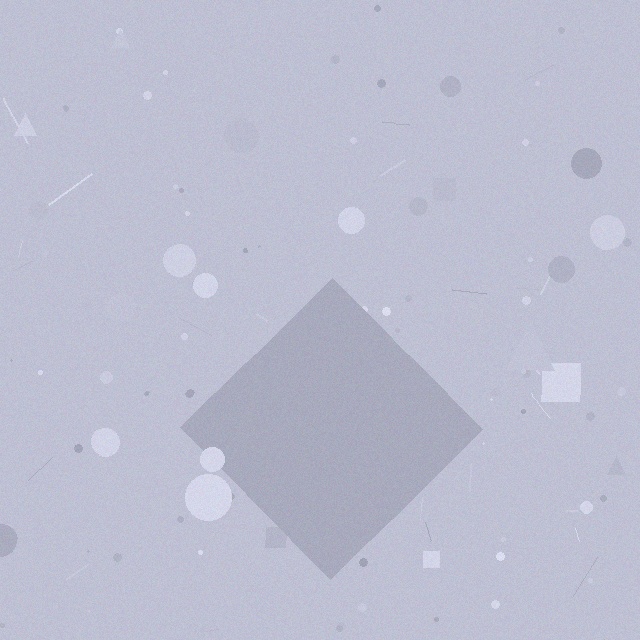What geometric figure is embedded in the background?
A diamond is embedded in the background.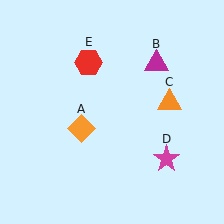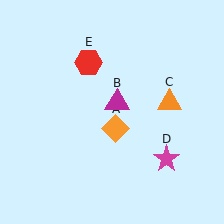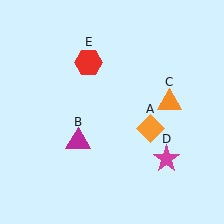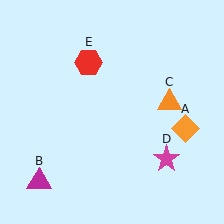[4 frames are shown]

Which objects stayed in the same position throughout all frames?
Orange triangle (object C) and magenta star (object D) and red hexagon (object E) remained stationary.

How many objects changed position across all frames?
2 objects changed position: orange diamond (object A), magenta triangle (object B).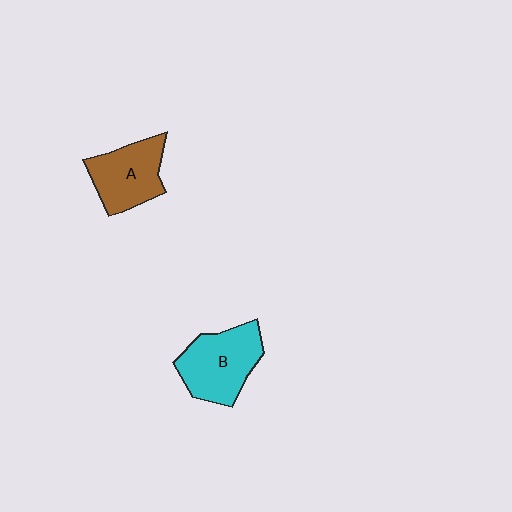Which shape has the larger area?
Shape B (cyan).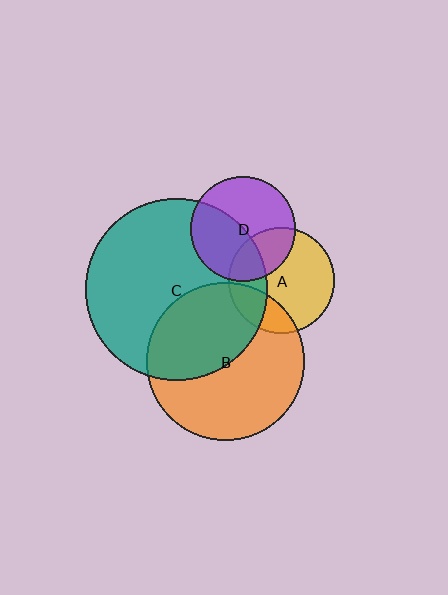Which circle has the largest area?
Circle C (teal).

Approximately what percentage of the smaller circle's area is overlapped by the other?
Approximately 25%.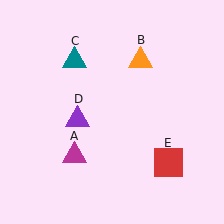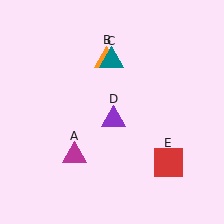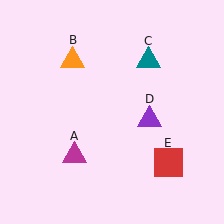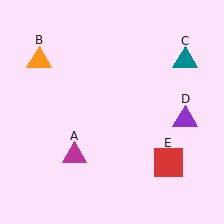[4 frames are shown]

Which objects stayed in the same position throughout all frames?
Magenta triangle (object A) and red square (object E) remained stationary.